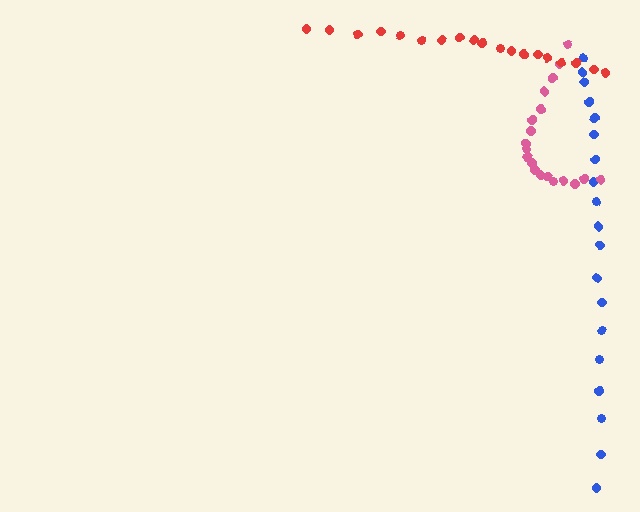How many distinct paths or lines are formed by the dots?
There are 3 distinct paths.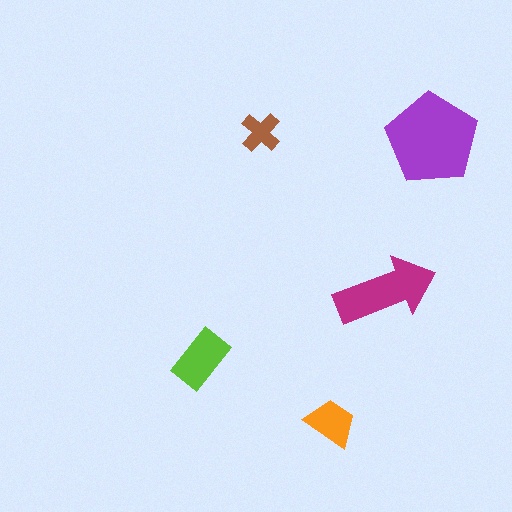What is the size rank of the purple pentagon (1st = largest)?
1st.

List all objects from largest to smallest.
The purple pentagon, the magenta arrow, the lime rectangle, the orange trapezoid, the brown cross.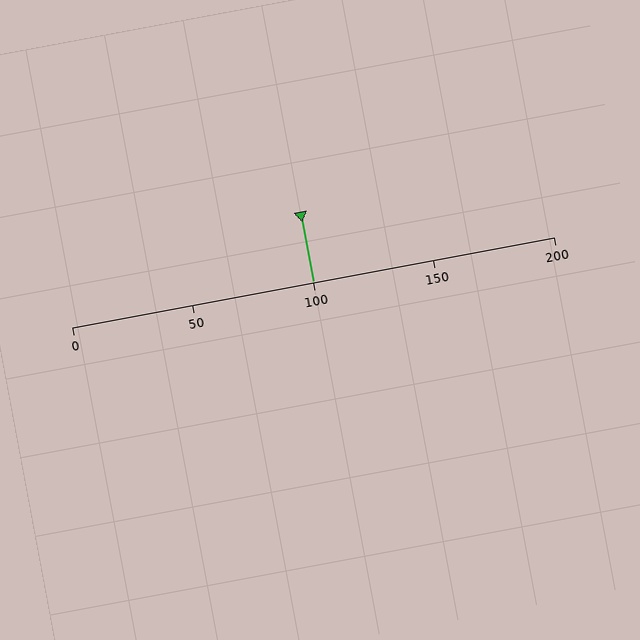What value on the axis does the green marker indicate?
The marker indicates approximately 100.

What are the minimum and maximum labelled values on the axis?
The axis runs from 0 to 200.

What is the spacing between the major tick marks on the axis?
The major ticks are spaced 50 apart.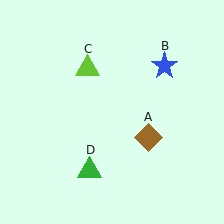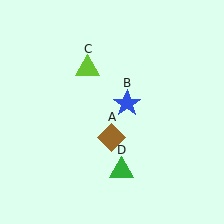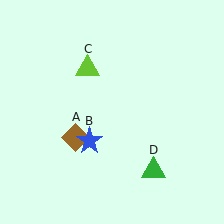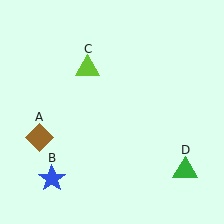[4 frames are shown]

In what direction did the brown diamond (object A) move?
The brown diamond (object A) moved left.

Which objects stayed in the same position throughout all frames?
Lime triangle (object C) remained stationary.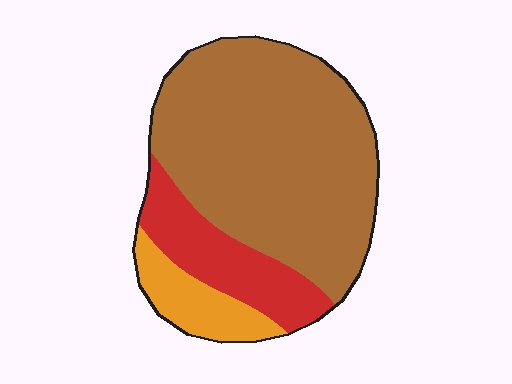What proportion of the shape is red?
Red takes up less than a quarter of the shape.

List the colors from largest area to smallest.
From largest to smallest: brown, red, orange.